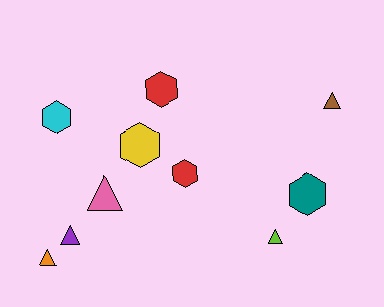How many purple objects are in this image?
There is 1 purple object.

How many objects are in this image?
There are 10 objects.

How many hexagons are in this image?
There are 5 hexagons.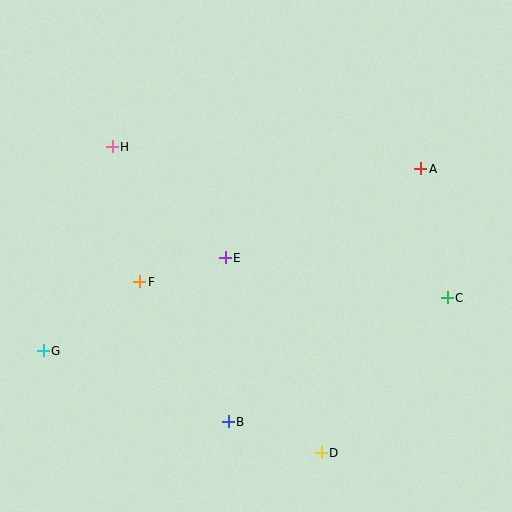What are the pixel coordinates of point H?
Point H is at (112, 147).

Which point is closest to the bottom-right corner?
Point D is closest to the bottom-right corner.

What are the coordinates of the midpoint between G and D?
The midpoint between G and D is at (182, 402).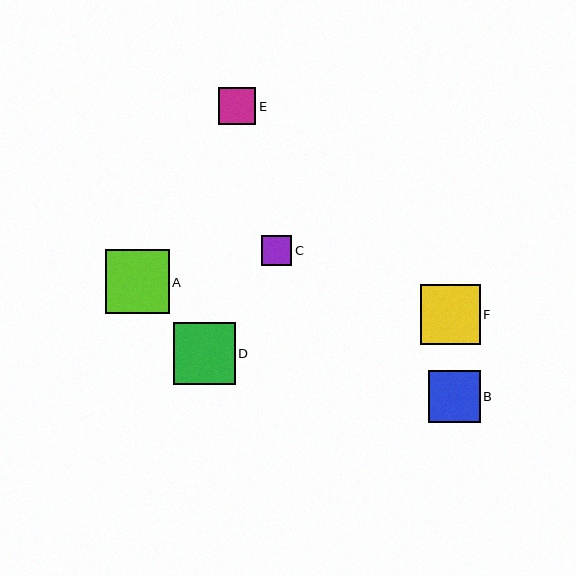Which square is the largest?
Square A is the largest with a size of approximately 64 pixels.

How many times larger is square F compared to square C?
Square F is approximately 1.9 times the size of square C.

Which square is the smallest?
Square C is the smallest with a size of approximately 31 pixels.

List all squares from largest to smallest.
From largest to smallest: A, D, F, B, E, C.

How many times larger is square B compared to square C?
Square B is approximately 1.7 times the size of square C.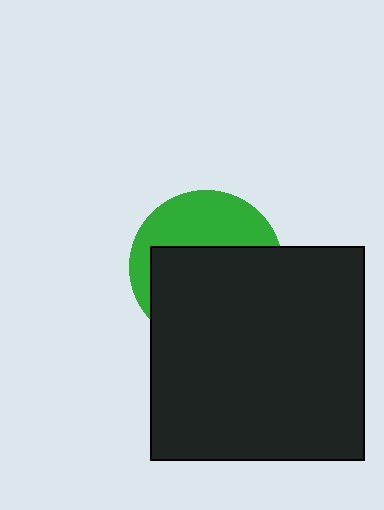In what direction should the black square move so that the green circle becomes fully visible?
The black square should move down. That is the shortest direction to clear the overlap and leave the green circle fully visible.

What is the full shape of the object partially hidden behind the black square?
The partially hidden object is a green circle.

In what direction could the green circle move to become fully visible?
The green circle could move up. That would shift it out from behind the black square entirely.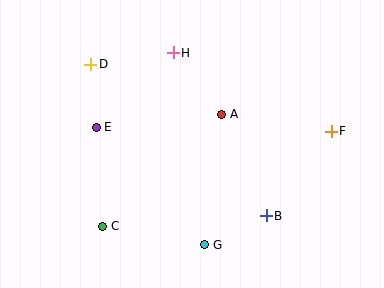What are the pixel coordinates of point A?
Point A is at (222, 114).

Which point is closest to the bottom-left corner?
Point C is closest to the bottom-left corner.